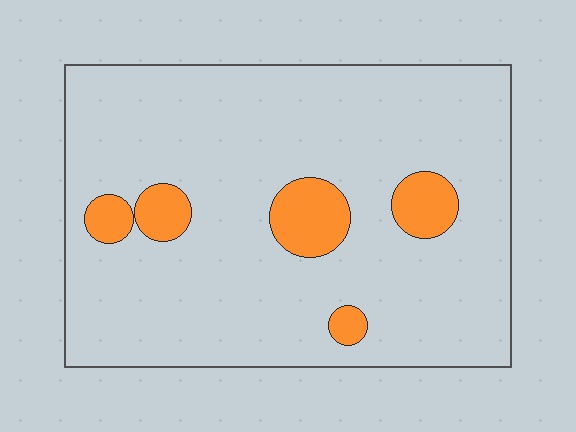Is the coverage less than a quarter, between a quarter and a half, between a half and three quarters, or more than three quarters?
Less than a quarter.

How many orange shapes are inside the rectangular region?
5.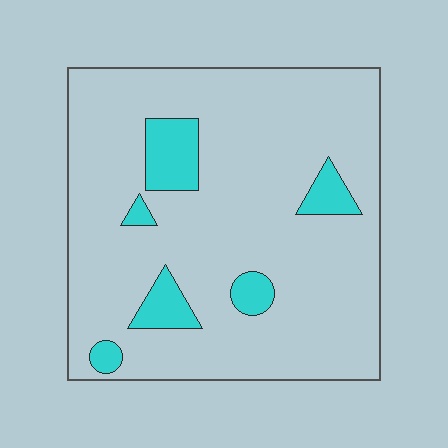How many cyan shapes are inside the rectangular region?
6.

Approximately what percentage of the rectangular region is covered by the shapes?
Approximately 10%.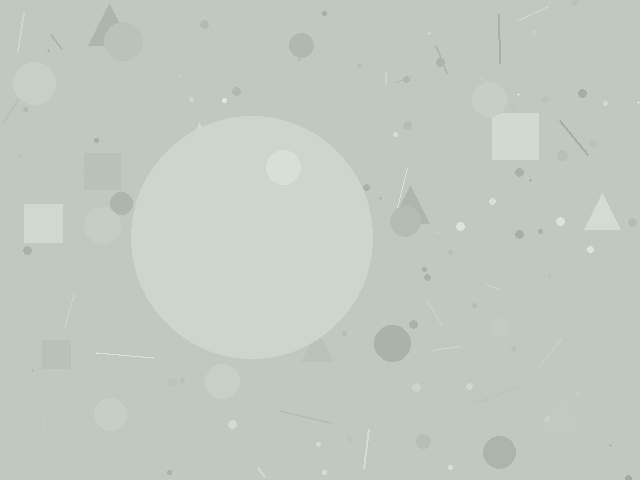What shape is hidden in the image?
A circle is hidden in the image.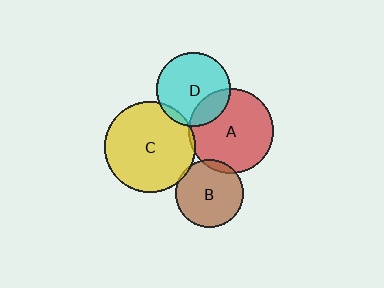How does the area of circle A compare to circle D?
Approximately 1.3 times.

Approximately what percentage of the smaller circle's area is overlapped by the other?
Approximately 5%.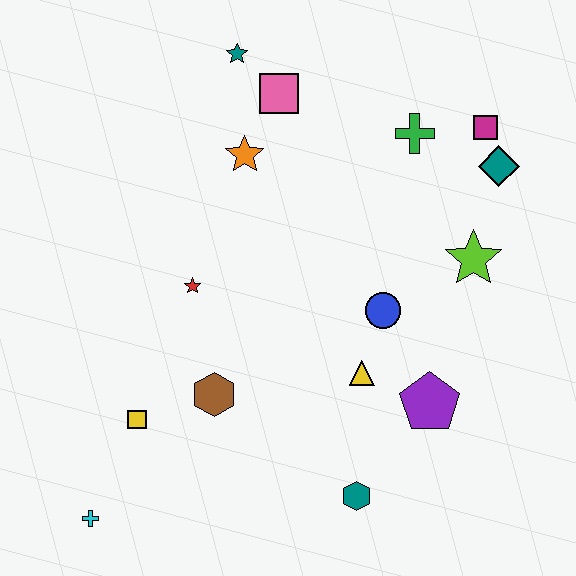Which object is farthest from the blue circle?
The cyan cross is farthest from the blue circle.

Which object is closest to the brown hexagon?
The yellow square is closest to the brown hexagon.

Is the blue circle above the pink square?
No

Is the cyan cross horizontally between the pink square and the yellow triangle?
No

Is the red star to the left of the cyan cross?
No